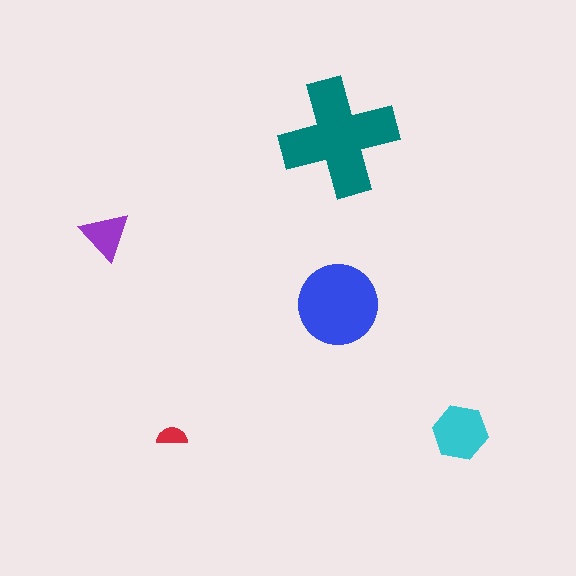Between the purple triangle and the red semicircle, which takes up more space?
The purple triangle.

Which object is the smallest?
The red semicircle.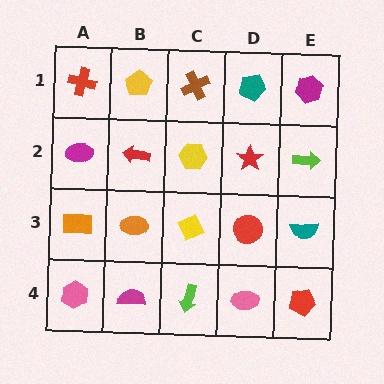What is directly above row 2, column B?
A yellow pentagon.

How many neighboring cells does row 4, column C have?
3.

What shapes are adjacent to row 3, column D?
A red star (row 2, column D), a pink ellipse (row 4, column D), a yellow diamond (row 3, column C), a teal semicircle (row 3, column E).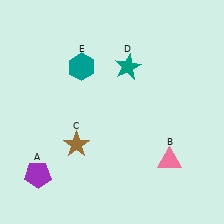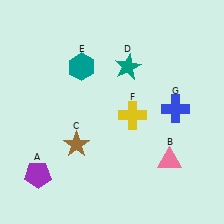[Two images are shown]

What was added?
A yellow cross (F), a blue cross (G) were added in Image 2.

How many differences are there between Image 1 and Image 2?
There are 2 differences between the two images.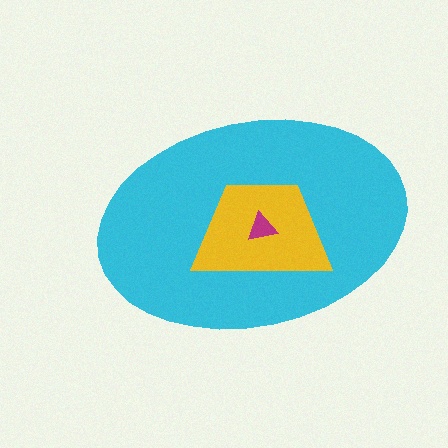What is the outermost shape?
The cyan ellipse.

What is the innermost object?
The magenta triangle.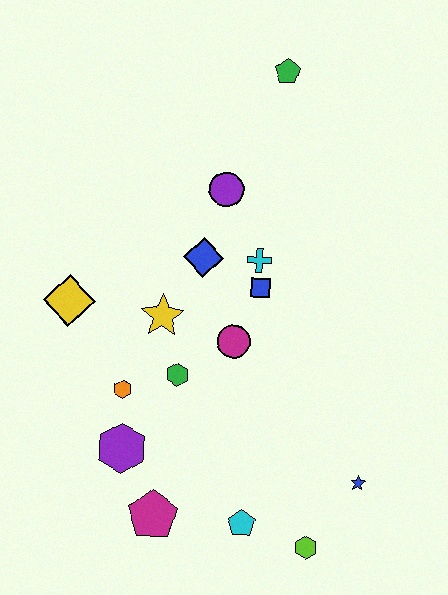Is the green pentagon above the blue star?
Yes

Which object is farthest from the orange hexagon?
The green pentagon is farthest from the orange hexagon.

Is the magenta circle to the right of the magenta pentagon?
Yes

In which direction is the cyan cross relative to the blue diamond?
The cyan cross is to the right of the blue diamond.